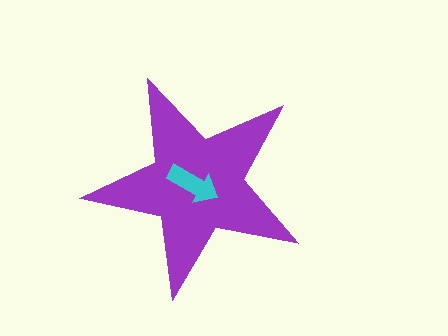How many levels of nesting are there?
2.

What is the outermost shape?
The purple star.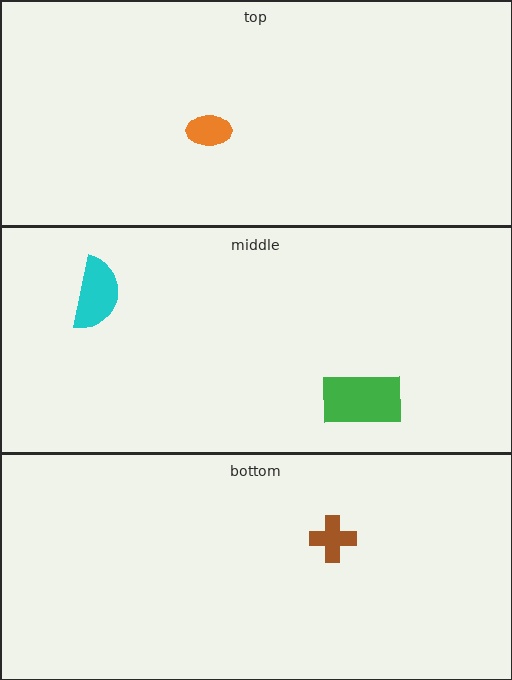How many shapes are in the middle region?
2.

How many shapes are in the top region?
1.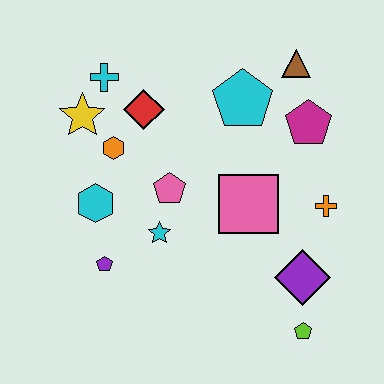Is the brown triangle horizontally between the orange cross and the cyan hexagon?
Yes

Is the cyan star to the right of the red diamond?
Yes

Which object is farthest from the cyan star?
The brown triangle is farthest from the cyan star.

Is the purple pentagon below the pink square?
Yes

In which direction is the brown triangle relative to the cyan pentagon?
The brown triangle is to the right of the cyan pentagon.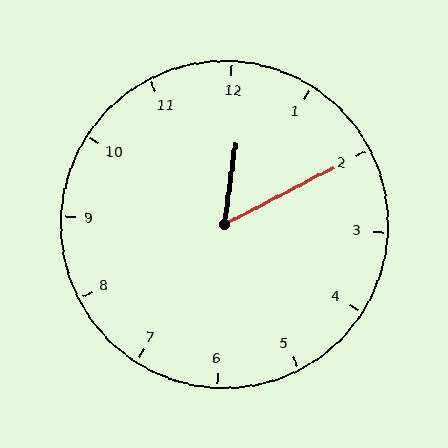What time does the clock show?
12:10.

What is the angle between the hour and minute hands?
Approximately 55 degrees.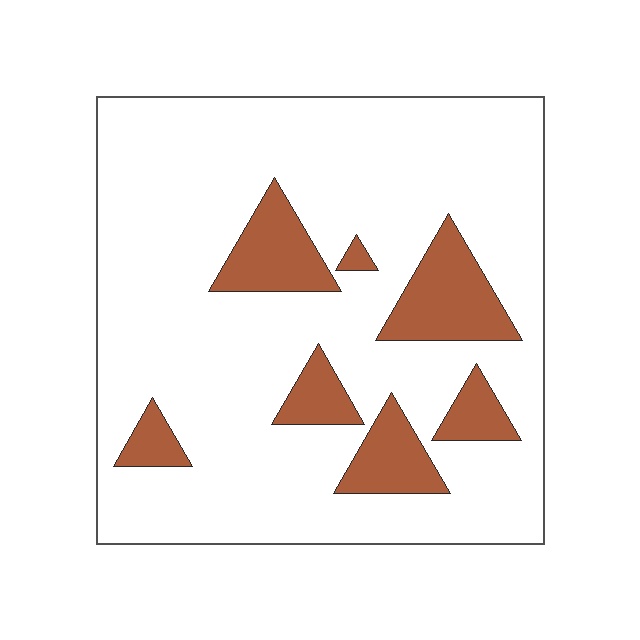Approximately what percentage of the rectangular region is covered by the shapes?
Approximately 15%.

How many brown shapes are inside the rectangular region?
7.